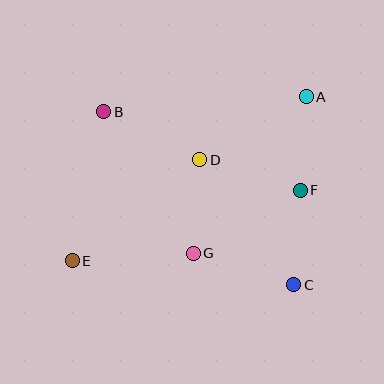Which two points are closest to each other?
Points D and G are closest to each other.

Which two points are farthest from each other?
Points A and E are farthest from each other.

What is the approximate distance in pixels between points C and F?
The distance between C and F is approximately 95 pixels.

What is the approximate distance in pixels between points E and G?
The distance between E and G is approximately 121 pixels.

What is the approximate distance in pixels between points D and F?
The distance between D and F is approximately 105 pixels.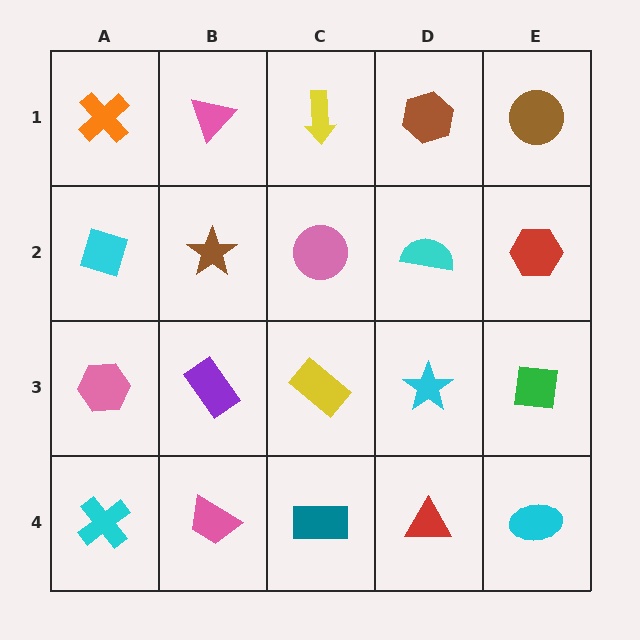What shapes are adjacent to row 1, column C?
A pink circle (row 2, column C), a pink triangle (row 1, column B), a brown hexagon (row 1, column D).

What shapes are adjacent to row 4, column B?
A purple rectangle (row 3, column B), a cyan cross (row 4, column A), a teal rectangle (row 4, column C).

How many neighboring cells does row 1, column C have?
3.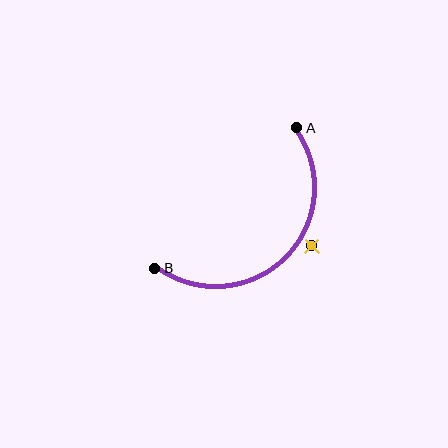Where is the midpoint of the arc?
The arc midpoint is the point on the curve farthest from the straight line joining A and B. It sits below and to the right of that line.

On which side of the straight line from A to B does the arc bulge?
The arc bulges below and to the right of the straight line connecting A and B.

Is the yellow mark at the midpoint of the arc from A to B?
No — the yellow mark does not lie on the arc at all. It sits slightly outside the curve.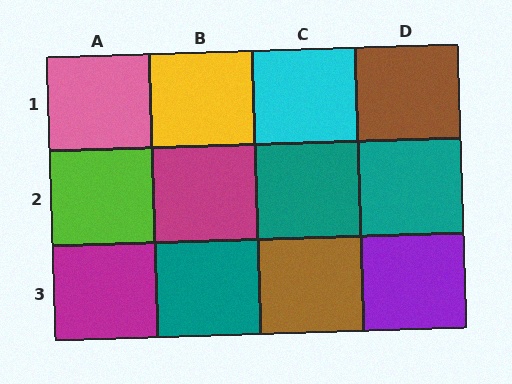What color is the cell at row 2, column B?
Magenta.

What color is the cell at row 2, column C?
Teal.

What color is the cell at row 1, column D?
Brown.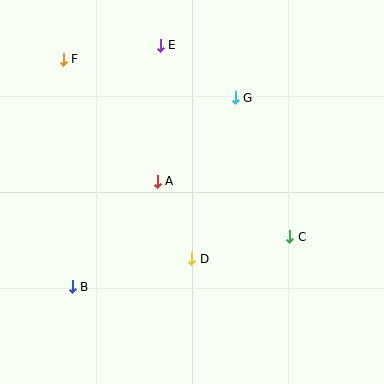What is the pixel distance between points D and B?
The distance between D and B is 123 pixels.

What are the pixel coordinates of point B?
Point B is at (72, 287).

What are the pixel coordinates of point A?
Point A is at (157, 181).